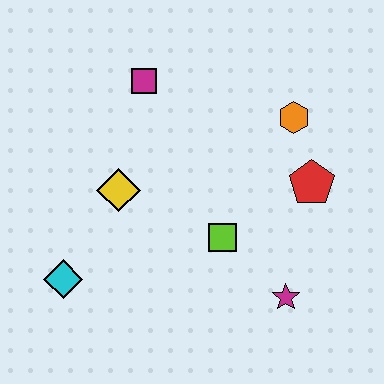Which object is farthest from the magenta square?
The magenta star is farthest from the magenta square.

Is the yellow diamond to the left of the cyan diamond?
No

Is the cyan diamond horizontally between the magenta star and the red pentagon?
No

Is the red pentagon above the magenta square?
No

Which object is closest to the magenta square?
The yellow diamond is closest to the magenta square.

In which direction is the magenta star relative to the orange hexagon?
The magenta star is below the orange hexagon.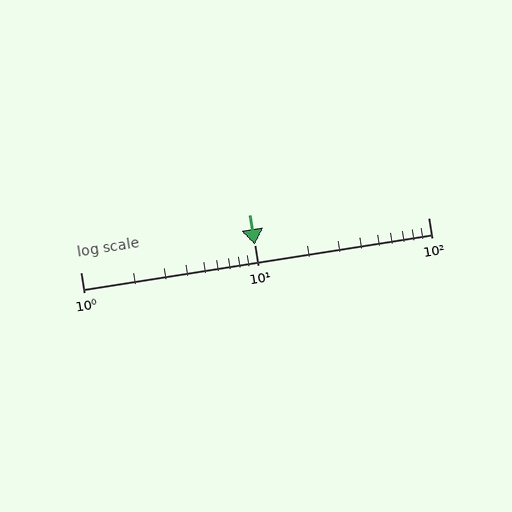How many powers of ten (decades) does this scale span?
The scale spans 2 decades, from 1 to 100.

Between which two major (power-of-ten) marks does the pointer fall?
The pointer is between 10 and 100.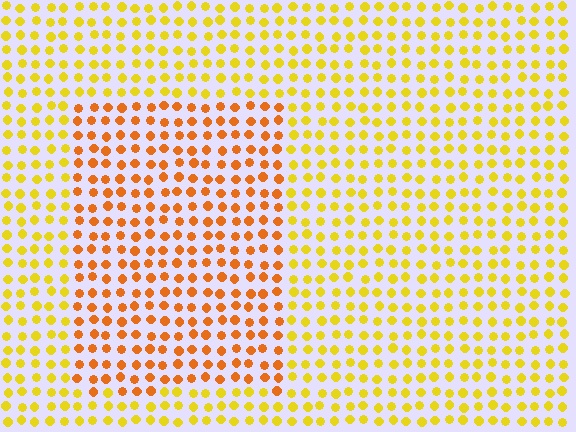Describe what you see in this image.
The image is filled with small yellow elements in a uniform arrangement. A rectangle-shaped region is visible where the elements are tinted to a slightly different hue, forming a subtle color boundary.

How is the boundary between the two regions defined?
The boundary is defined purely by a slight shift in hue (about 31 degrees). Spacing, size, and orientation are identical on both sides.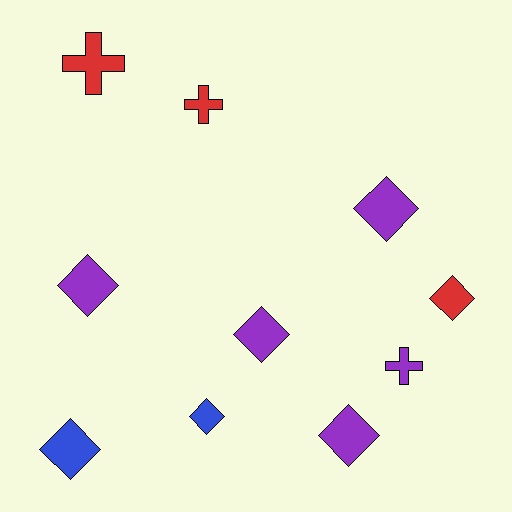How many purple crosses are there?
There is 1 purple cross.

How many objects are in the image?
There are 10 objects.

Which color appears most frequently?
Purple, with 5 objects.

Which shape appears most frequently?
Diamond, with 7 objects.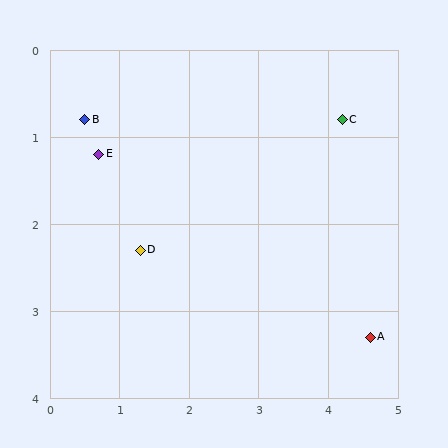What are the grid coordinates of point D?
Point D is at approximately (1.3, 2.3).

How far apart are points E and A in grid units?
Points E and A are about 4.4 grid units apart.